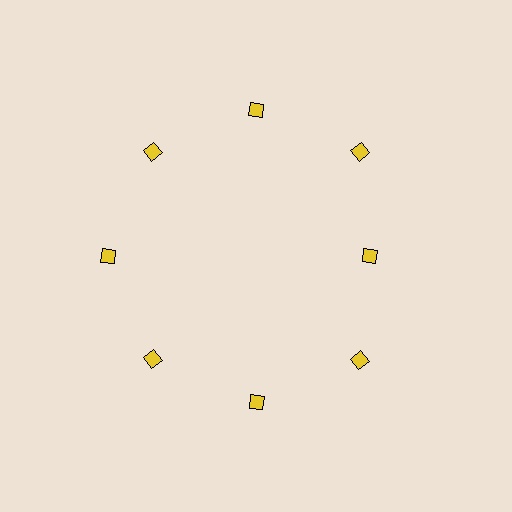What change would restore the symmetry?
The symmetry would be restored by moving it outward, back onto the ring so that all 8 diamonds sit at equal angles and equal distance from the center.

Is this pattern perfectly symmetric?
No. The 8 yellow diamonds are arranged in a ring, but one element near the 3 o'clock position is pulled inward toward the center, breaking the 8-fold rotational symmetry.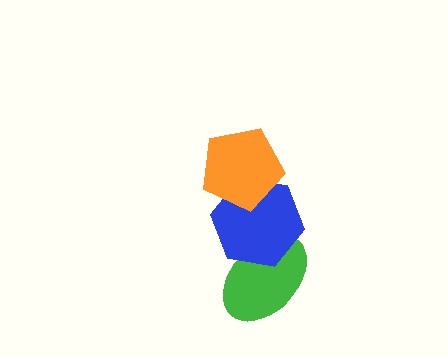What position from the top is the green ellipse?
The green ellipse is 3rd from the top.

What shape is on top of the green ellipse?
The blue hexagon is on top of the green ellipse.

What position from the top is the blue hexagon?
The blue hexagon is 2nd from the top.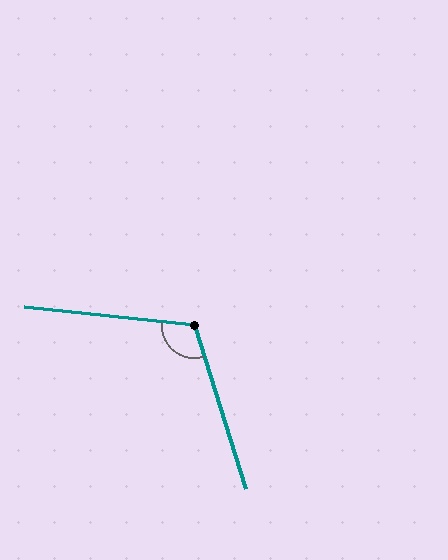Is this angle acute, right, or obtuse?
It is obtuse.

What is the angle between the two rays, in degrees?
Approximately 114 degrees.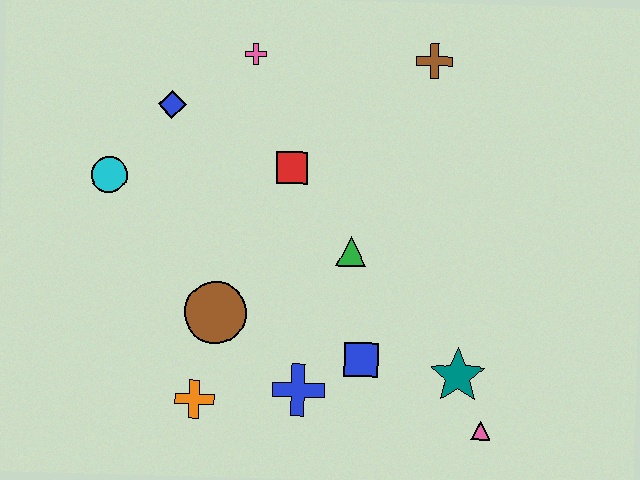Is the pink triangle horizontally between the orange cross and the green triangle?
No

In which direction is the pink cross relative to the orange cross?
The pink cross is above the orange cross.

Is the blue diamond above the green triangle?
Yes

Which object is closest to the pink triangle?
The teal star is closest to the pink triangle.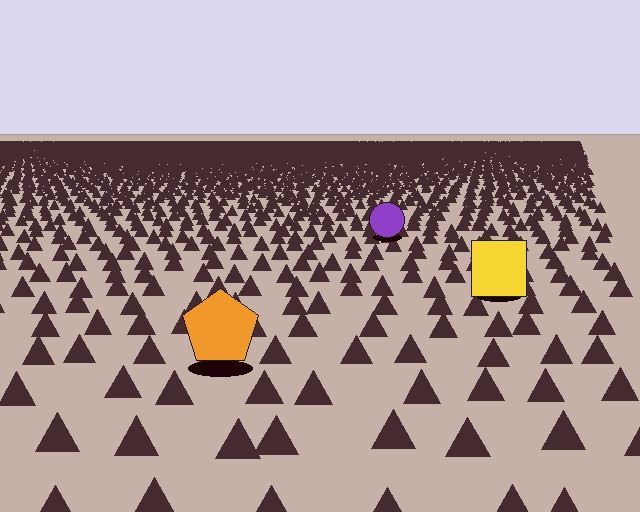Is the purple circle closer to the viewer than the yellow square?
No. The yellow square is closer — you can tell from the texture gradient: the ground texture is coarser near it.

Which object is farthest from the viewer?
The purple circle is farthest from the viewer. It appears smaller and the ground texture around it is denser.